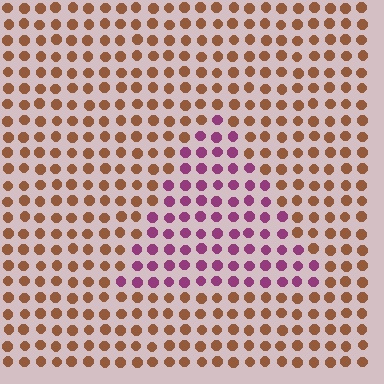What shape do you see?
I see a triangle.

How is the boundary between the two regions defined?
The boundary is defined purely by a slight shift in hue (about 65 degrees). Spacing, size, and orientation are identical on both sides.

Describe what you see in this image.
The image is filled with small brown elements in a uniform arrangement. A triangle-shaped region is visible where the elements are tinted to a slightly different hue, forming a subtle color boundary.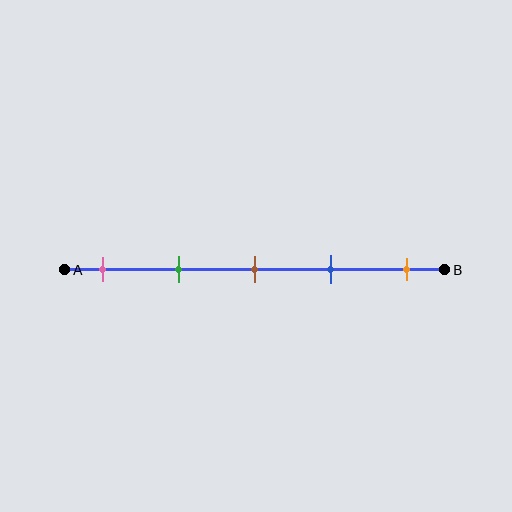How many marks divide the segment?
There are 5 marks dividing the segment.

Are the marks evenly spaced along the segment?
Yes, the marks are approximately evenly spaced.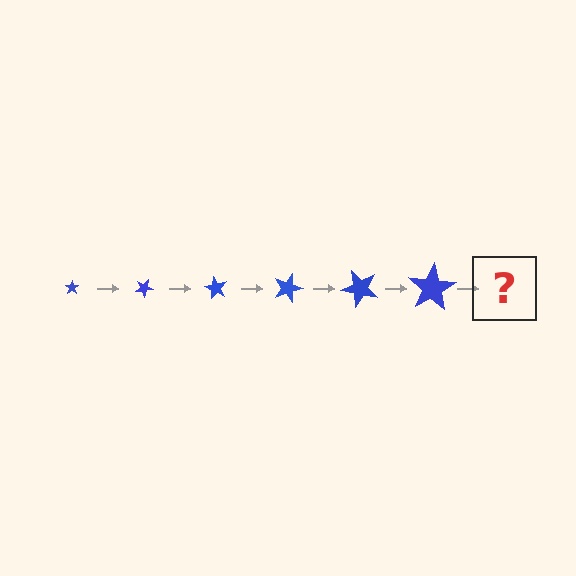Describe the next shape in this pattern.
It should be a star, larger than the previous one and rotated 180 degrees from the start.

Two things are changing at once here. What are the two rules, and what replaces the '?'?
The two rules are that the star grows larger each step and it rotates 30 degrees each step. The '?' should be a star, larger than the previous one and rotated 180 degrees from the start.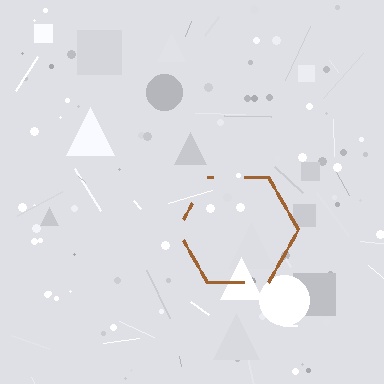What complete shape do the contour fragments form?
The contour fragments form a hexagon.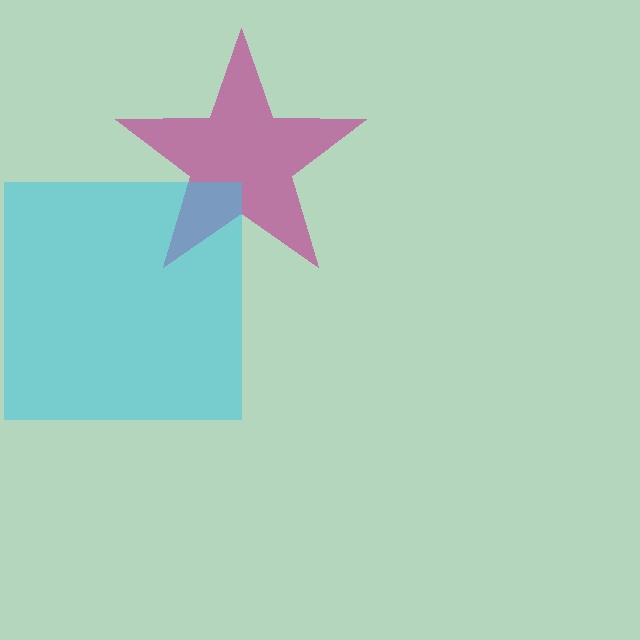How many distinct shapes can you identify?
There are 2 distinct shapes: a magenta star, a cyan square.